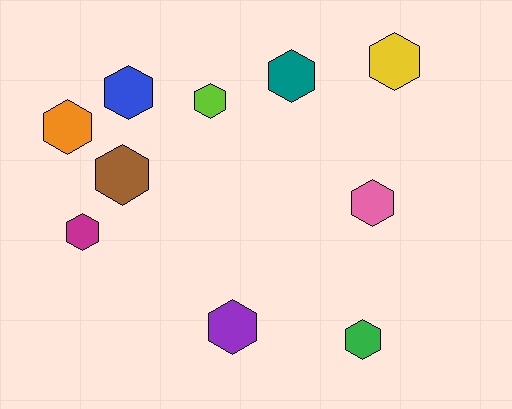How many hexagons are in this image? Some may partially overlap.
There are 10 hexagons.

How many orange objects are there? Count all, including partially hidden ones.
There is 1 orange object.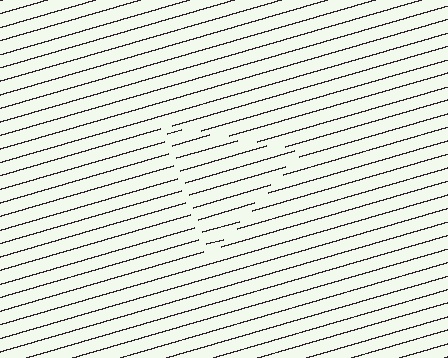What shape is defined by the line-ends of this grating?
An illusory triangle. The interior of the shape contains the same grating, shifted by half a period — the contour is defined by the phase discontinuity where line-ends from the inner and outer gratings abut.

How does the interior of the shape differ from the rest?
The interior of the shape contains the same grating, shifted by half a period — the contour is defined by the phase discontinuity where line-ends from the inner and outer gratings abut.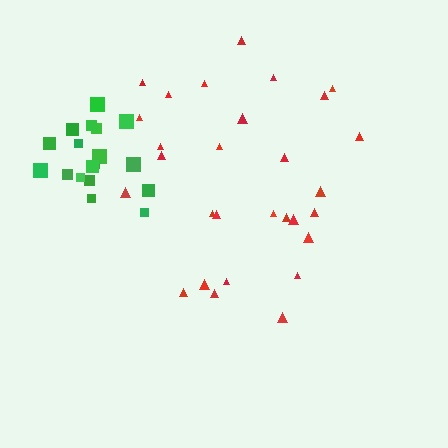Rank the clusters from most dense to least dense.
green, red.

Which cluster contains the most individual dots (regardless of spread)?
Red (29).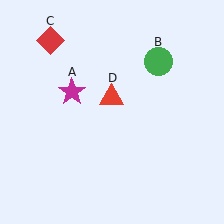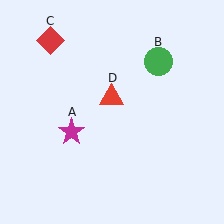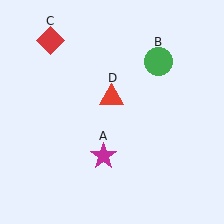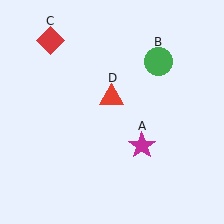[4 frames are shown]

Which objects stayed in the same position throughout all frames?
Green circle (object B) and red diamond (object C) and red triangle (object D) remained stationary.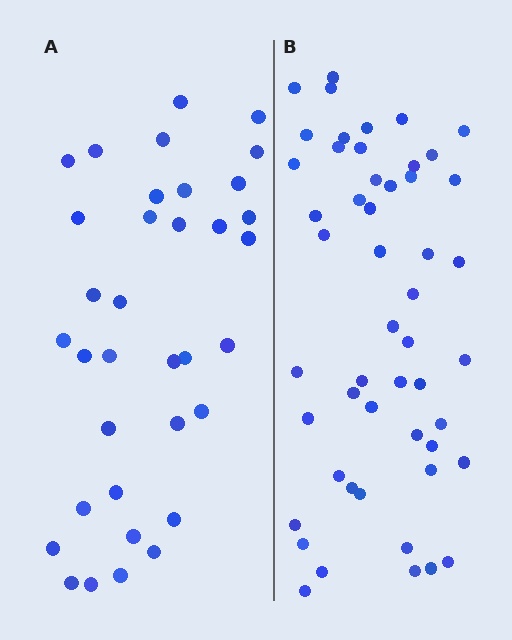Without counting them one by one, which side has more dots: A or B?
Region B (the right region) has more dots.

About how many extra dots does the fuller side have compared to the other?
Region B has approximately 15 more dots than region A.